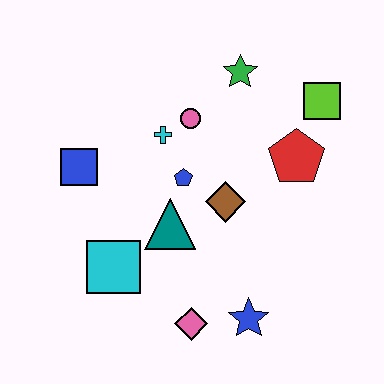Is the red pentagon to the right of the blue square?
Yes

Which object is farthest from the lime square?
The cyan square is farthest from the lime square.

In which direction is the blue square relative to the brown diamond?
The blue square is to the left of the brown diamond.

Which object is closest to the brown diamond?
The blue pentagon is closest to the brown diamond.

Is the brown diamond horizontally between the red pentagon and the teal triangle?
Yes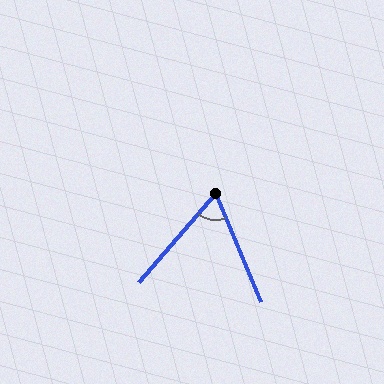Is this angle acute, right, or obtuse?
It is acute.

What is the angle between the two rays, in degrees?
Approximately 64 degrees.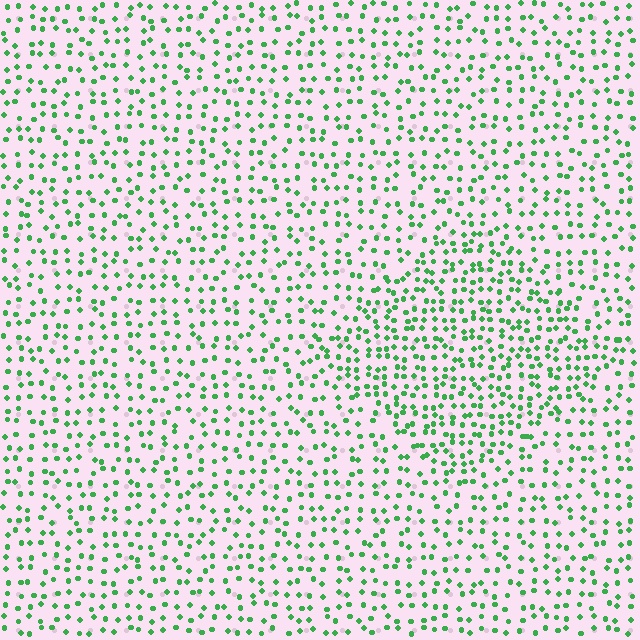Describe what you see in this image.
The image contains small green elements arranged at two different densities. A diamond-shaped region is visible where the elements are more densely packed than the surrounding area.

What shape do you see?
I see a diamond.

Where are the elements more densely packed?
The elements are more densely packed inside the diamond boundary.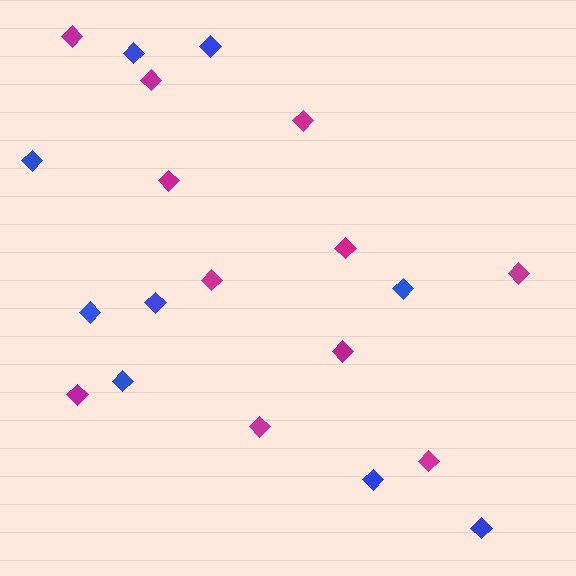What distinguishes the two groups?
There are 2 groups: one group of blue diamonds (9) and one group of magenta diamonds (11).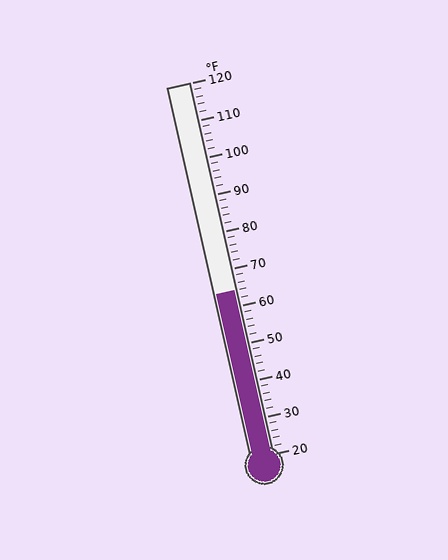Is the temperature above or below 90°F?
The temperature is below 90°F.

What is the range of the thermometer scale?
The thermometer scale ranges from 20°F to 120°F.